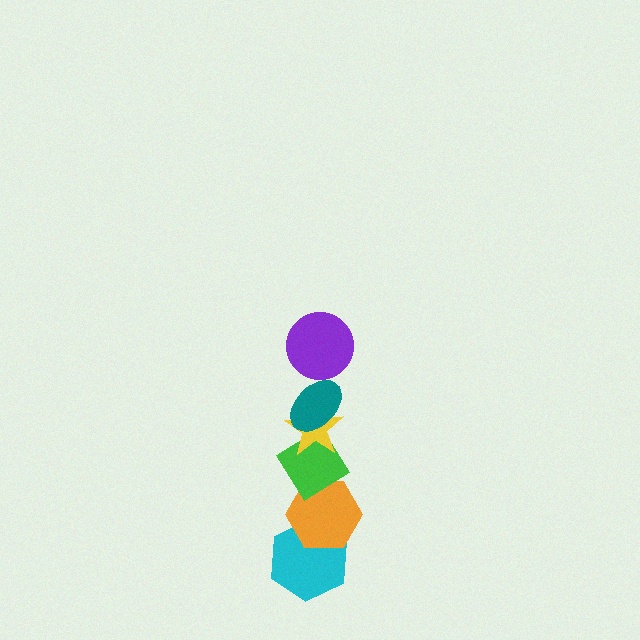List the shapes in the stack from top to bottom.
From top to bottom: the purple circle, the teal ellipse, the yellow star, the green diamond, the orange hexagon, the cyan hexagon.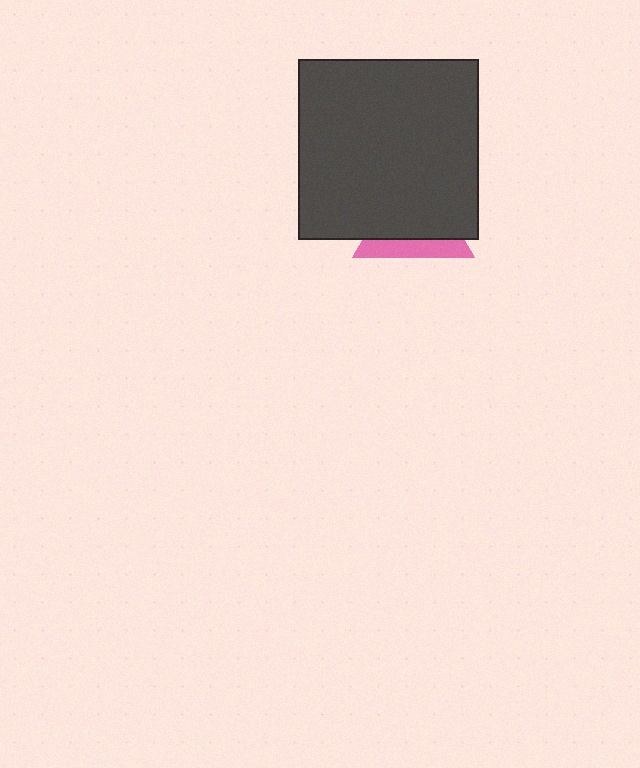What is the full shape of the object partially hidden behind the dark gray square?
The partially hidden object is a pink triangle.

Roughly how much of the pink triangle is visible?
A small part of it is visible (roughly 31%).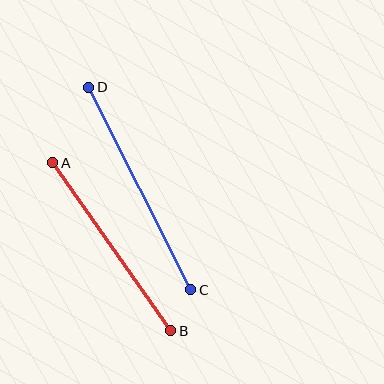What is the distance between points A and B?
The distance is approximately 206 pixels.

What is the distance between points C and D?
The distance is approximately 226 pixels.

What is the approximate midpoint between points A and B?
The midpoint is at approximately (112, 247) pixels.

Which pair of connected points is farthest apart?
Points C and D are farthest apart.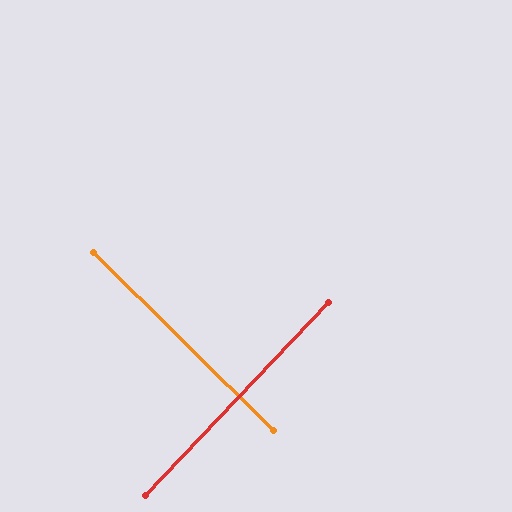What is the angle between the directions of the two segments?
Approximately 89 degrees.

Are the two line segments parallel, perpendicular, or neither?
Perpendicular — they meet at approximately 89°.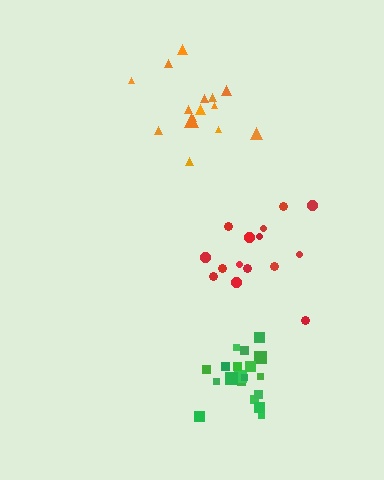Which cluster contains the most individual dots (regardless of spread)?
Green (20).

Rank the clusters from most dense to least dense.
green, orange, red.